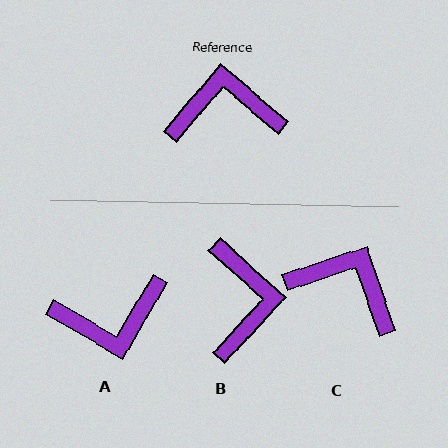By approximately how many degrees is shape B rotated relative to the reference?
Approximately 92 degrees clockwise.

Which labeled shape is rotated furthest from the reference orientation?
A, about 170 degrees away.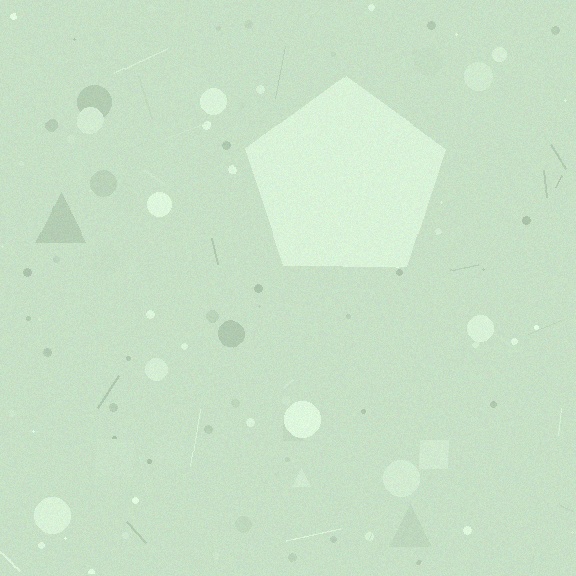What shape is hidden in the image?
A pentagon is hidden in the image.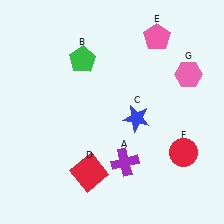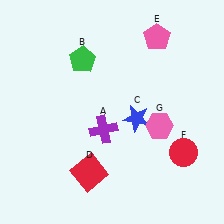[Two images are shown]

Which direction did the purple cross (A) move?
The purple cross (A) moved up.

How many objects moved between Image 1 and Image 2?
2 objects moved between the two images.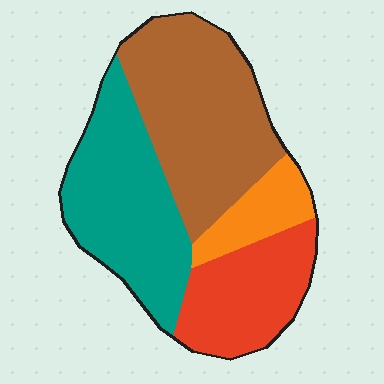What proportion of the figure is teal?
Teal covers around 30% of the figure.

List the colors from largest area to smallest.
From largest to smallest: brown, teal, red, orange.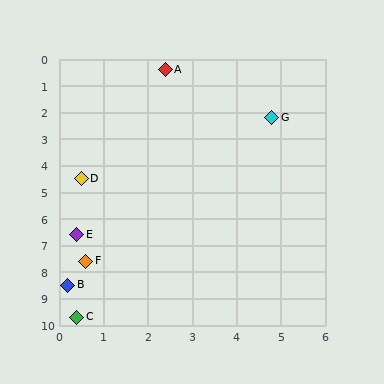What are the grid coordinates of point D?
Point D is at approximately (0.5, 4.5).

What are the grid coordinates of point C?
Point C is at approximately (0.4, 9.7).